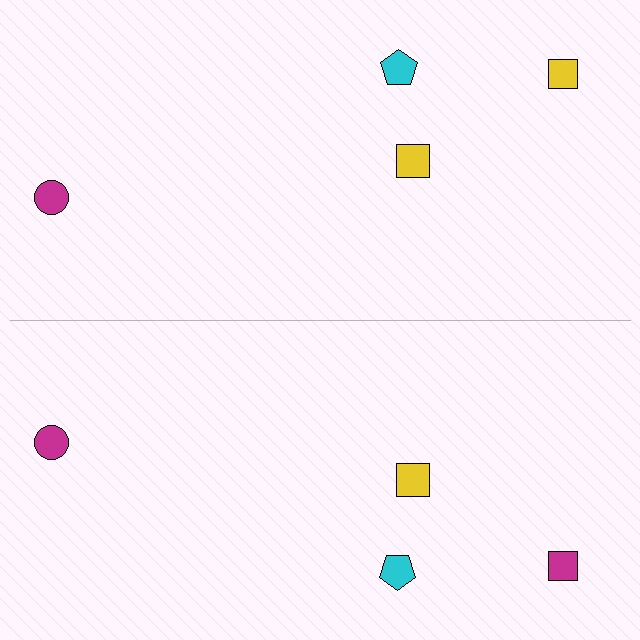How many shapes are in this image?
There are 8 shapes in this image.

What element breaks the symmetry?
The magenta square on the bottom side breaks the symmetry — its mirror counterpart is yellow.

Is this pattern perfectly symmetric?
No, the pattern is not perfectly symmetric. The magenta square on the bottom side breaks the symmetry — its mirror counterpart is yellow.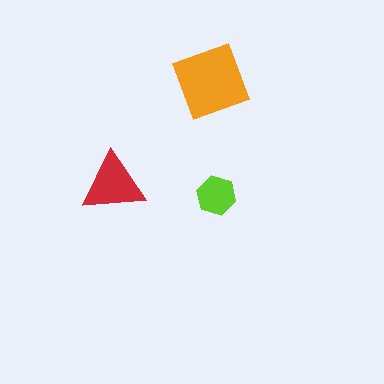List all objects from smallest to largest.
The lime hexagon, the red triangle, the orange diamond.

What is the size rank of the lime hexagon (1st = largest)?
3rd.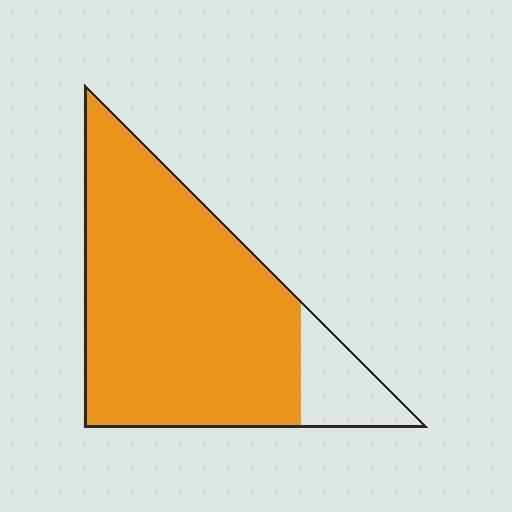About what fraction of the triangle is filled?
About seven eighths (7/8).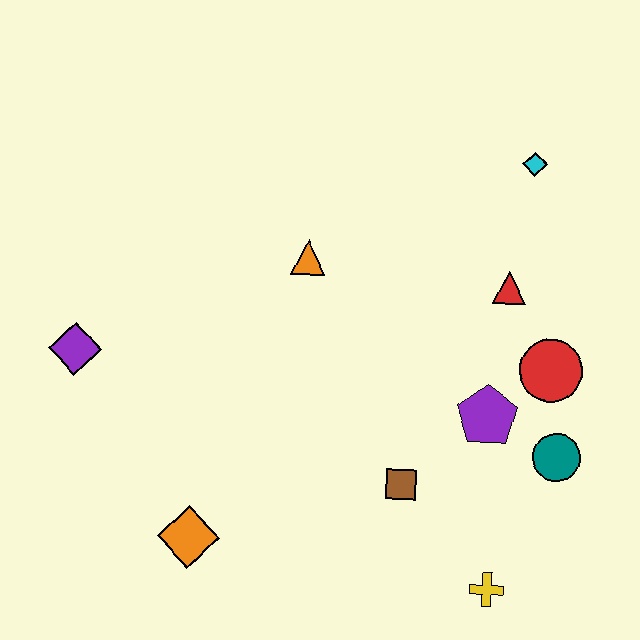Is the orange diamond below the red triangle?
Yes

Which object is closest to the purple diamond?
The orange diamond is closest to the purple diamond.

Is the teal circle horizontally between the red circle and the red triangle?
No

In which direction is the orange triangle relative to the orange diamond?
The orange triangle is above the orange diamond.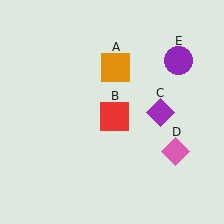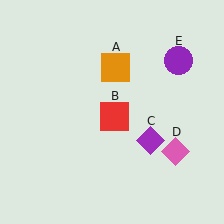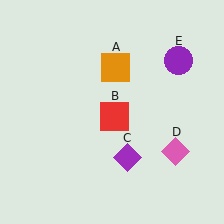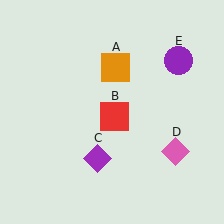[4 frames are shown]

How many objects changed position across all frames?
1 object changed position: purple diamond (object C).